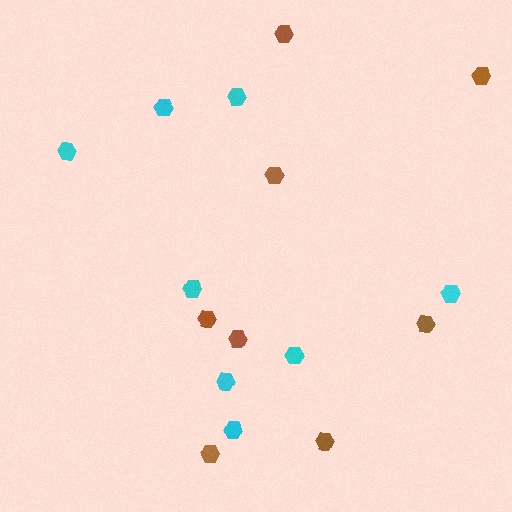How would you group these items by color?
There are 2 groups: one group of cyan hexagons (8) and one group of brown hexagons (8).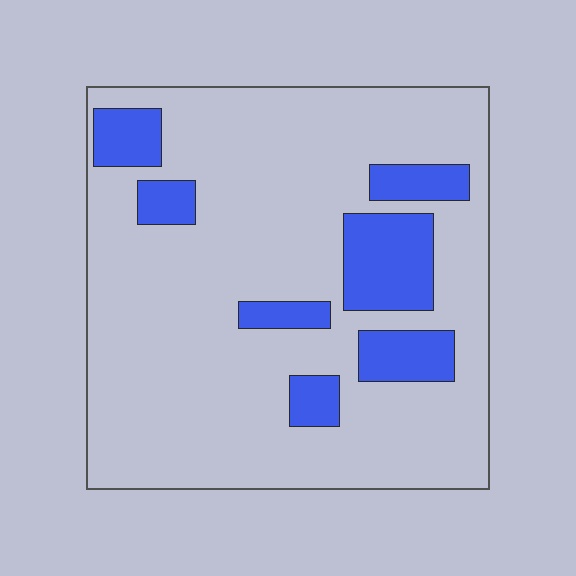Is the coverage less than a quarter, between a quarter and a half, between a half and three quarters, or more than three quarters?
Less than a quarter.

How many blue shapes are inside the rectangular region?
7.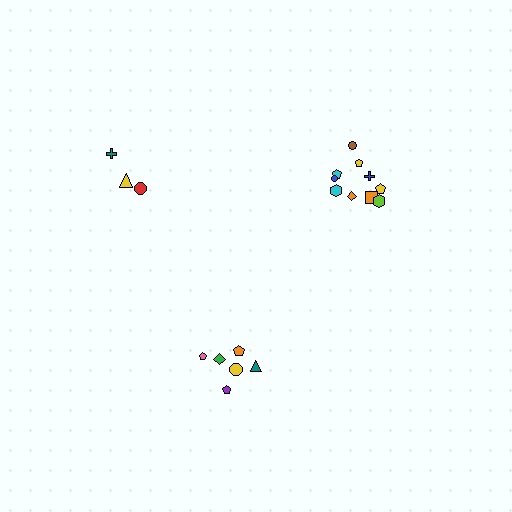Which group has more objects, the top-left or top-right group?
The top-right group.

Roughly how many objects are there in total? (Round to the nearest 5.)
Roughly 20 objects in total.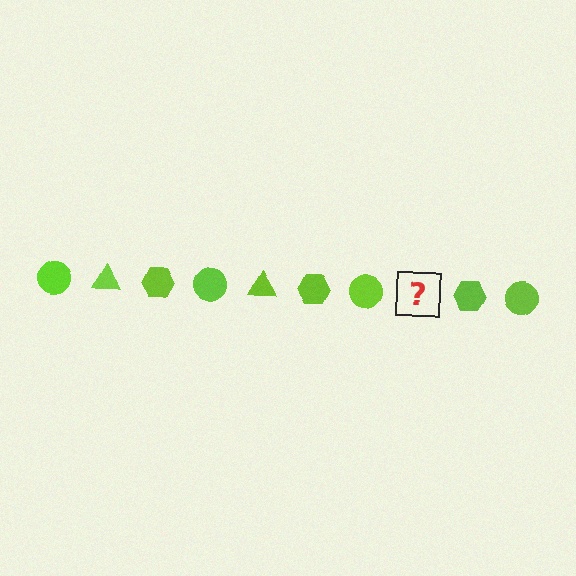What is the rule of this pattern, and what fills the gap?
The rule is that the pattern cycles through circle, triangle, hexagon shapes in lime. The gap should be filled with a lime triangle.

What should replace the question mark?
The question mark should be replaced with a lime triangle.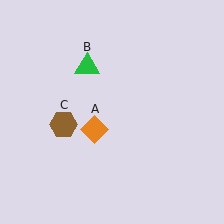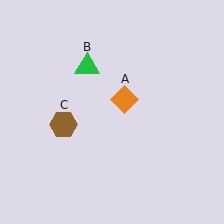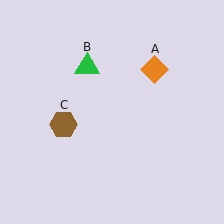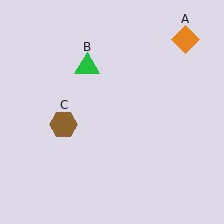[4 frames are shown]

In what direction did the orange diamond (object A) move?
The orange diamond (object A) moved up and to the right.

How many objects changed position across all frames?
1 object changed position: orange diamond (object A).